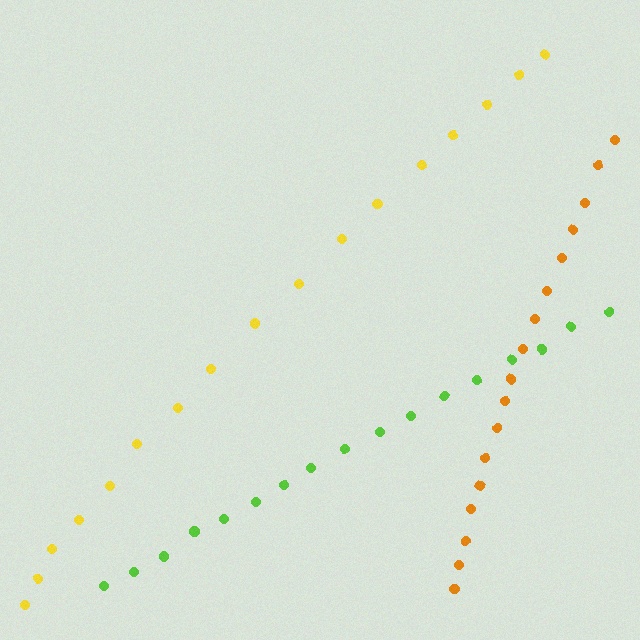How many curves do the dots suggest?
There are 3 distinct paths.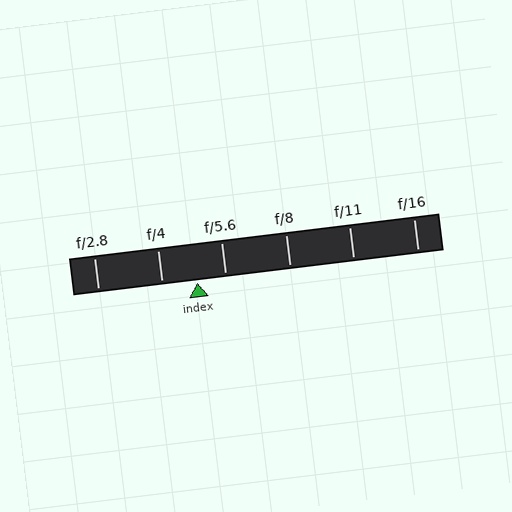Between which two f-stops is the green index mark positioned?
The index mark is between f/4 and f/5.6.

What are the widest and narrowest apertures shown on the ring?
The widest aperture shown is f/2.8 and the narrowest is f/16.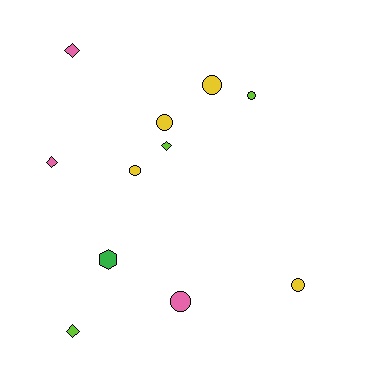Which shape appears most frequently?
Circle, with 6 objects.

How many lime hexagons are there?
There are no lime hexagons.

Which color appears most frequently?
Yellow, with 4 objects.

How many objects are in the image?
There are 11 objects.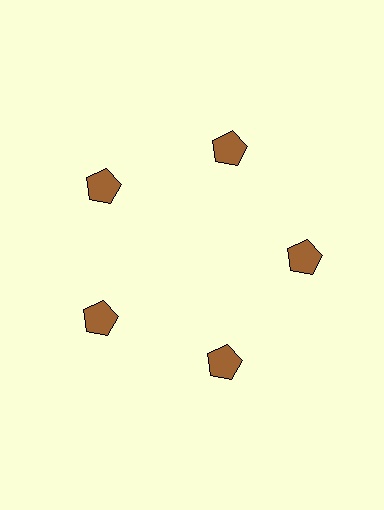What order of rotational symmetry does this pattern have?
This pattern has 5-fold rotational symmetry.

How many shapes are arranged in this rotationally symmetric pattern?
There are 5 shapes, arranged in 5 groups of 1.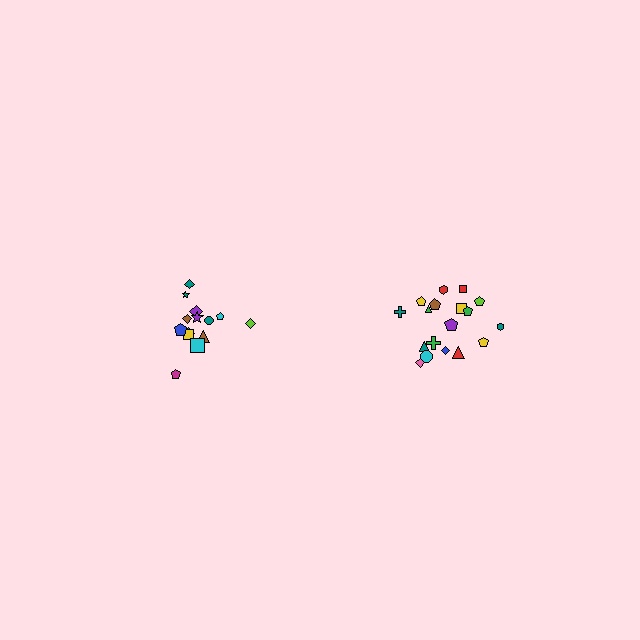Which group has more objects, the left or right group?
The right group.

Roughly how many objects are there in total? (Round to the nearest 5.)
Roughly 35 objects in total.